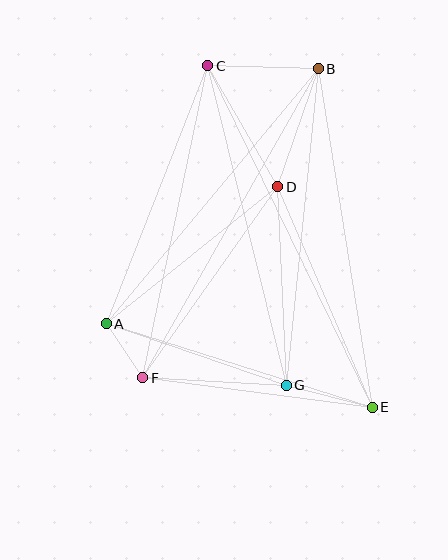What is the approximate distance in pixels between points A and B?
The distance between A and B is approximately 332 pixels.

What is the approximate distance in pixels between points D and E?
The distance between D and E is approximately 240 pixels.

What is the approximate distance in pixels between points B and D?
The distance between B and D is approximately 125 pixels.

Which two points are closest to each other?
Points A and F are closest to each other.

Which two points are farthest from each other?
Points C and E are farthest from each other.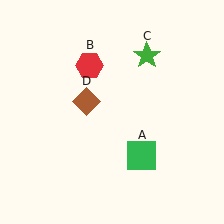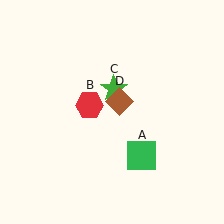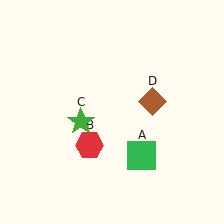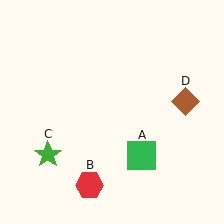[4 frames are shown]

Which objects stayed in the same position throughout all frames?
Green square (object A) remained stationary.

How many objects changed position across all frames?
3 objects changed position: red hexagon (object B), green star (object C), brown diamond (object D).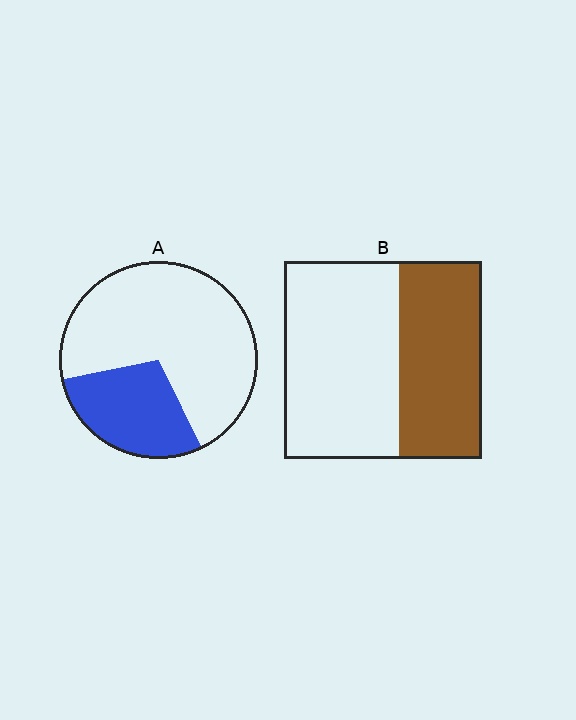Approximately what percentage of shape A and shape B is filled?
A is approximately 30% and B is approximately 40%.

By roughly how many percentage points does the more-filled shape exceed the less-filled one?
By roughly 15 percentage points (B over A).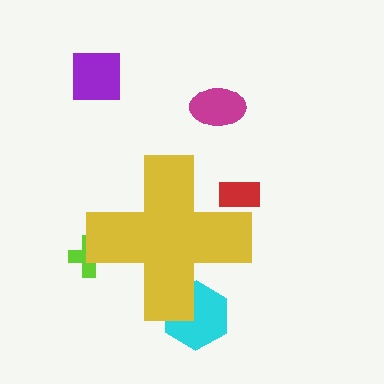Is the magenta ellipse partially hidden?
No, the magenta ellipse is fully visible.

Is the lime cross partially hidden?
Yes, the lime cross is partially hidden behind the yellow cross.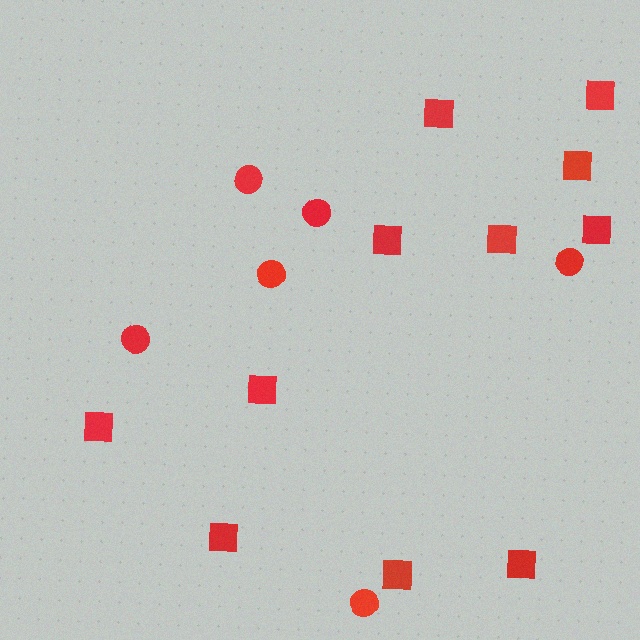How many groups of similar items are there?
There are 2 groups: one group of circles (6) and one group of squares (11).